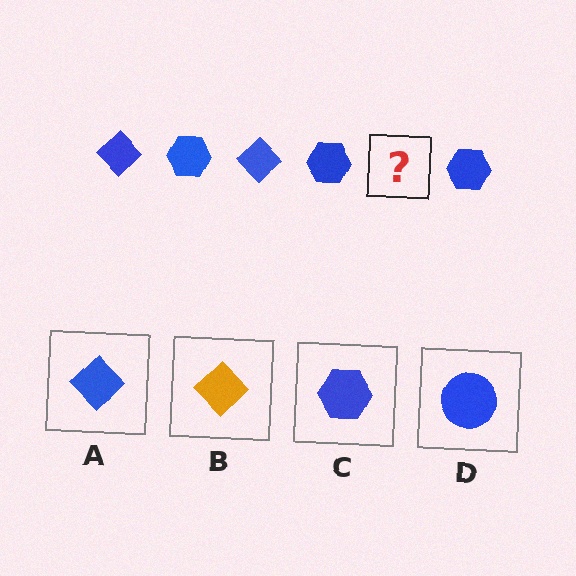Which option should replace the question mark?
Option A.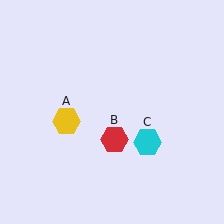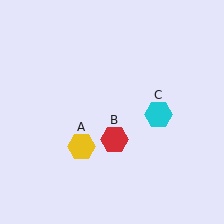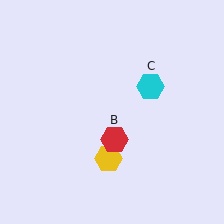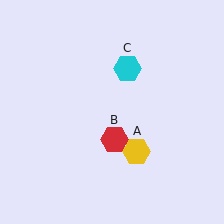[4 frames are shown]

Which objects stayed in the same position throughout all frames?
Red hexagon (object B) remained stationary.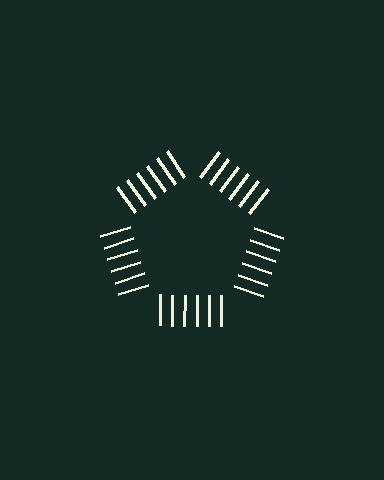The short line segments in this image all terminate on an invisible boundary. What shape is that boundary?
An illusory pentagon — the line segments terminate on its edges but no continuous stroke is drawn.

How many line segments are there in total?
30 — 6 along each of the 5 edges.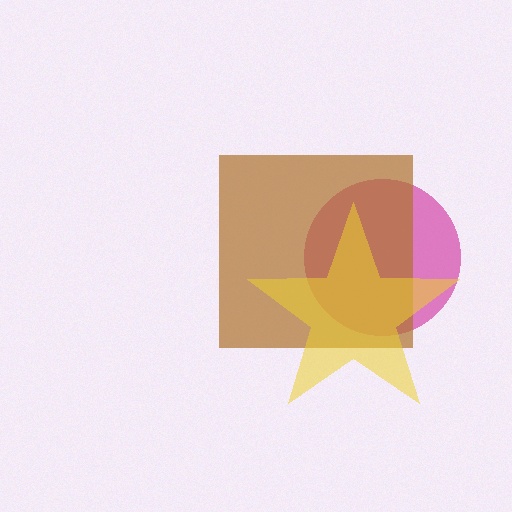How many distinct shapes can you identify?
There are 3 distinct shapes: a magenta circle, a brown square, a yellow star.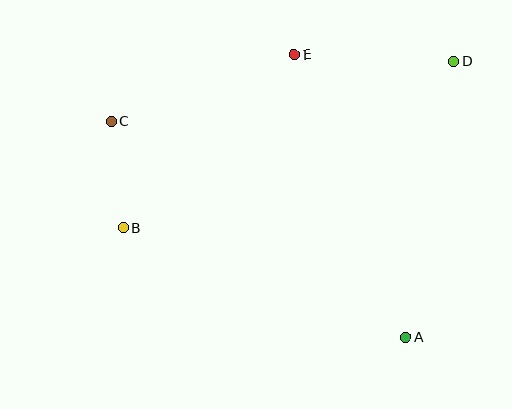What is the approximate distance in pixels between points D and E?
The distance between D and E is approximately 160 pixels.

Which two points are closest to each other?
Points B and C are closest to each other.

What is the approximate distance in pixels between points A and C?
The distance between A and C is approximately 365 pixels.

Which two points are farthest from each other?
Points B and D are farthest from each other.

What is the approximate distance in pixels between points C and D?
The distance between C and D is approximately 347 pixels.